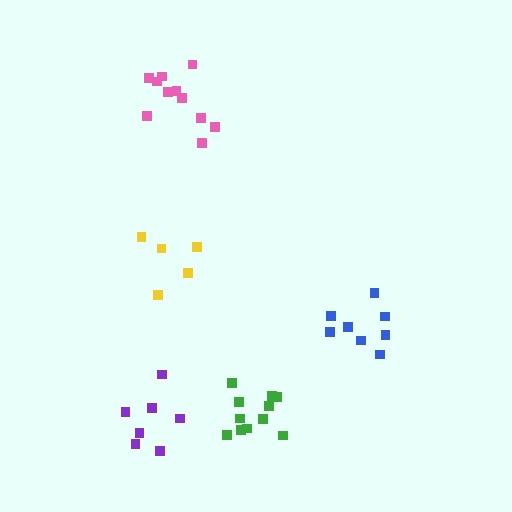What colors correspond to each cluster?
The clusters are colored: purple, blue, pink, green, yellow.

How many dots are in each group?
Group 1: 7 dots, Group 2: 8 dots, Group 3: 11 dots, Group 4: 11 dots, Group 5: 5 dots (42 total).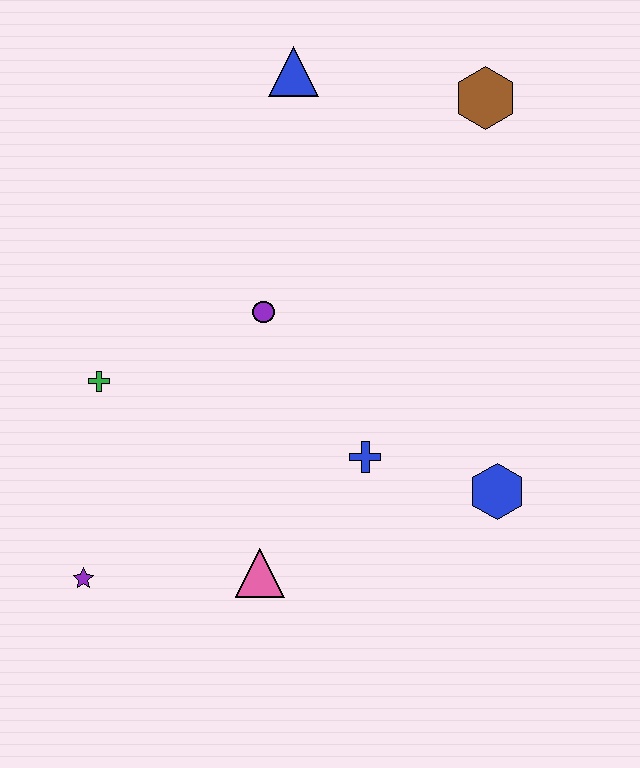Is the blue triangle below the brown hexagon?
No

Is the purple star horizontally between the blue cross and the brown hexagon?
No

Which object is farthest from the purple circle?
The purple star is farthest from the purple circle.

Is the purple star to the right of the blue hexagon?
No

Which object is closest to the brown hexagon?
The blue triangle is closest to the brown hexagon.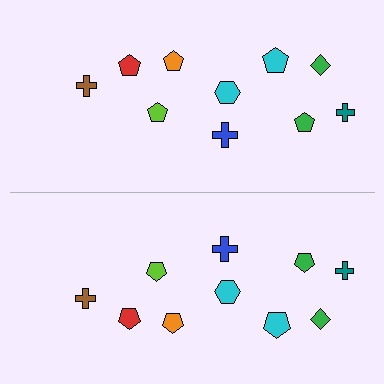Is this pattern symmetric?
Yes, this pattern has bilateral (reflection) symmetry.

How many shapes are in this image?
There are 20 shapes in this image.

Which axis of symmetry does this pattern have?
The pattern has a horizontal axis of symmetry running through the center of the image.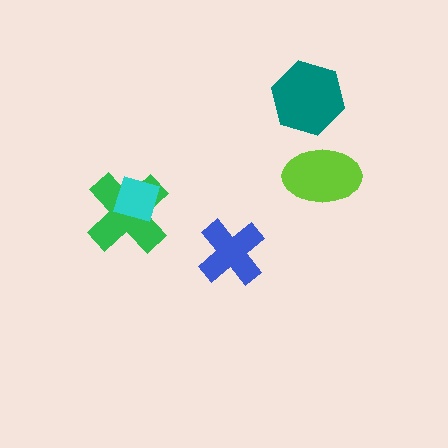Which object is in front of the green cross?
The cyan diamond is in front of the green cross.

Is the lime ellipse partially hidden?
No, no other shape covers it.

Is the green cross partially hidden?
Yes, it is partially covered by another shape.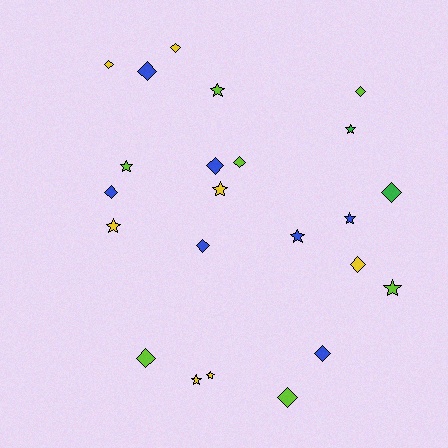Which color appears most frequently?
Lime, with 7 objects.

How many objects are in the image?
There are 23 objects.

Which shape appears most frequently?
Diamond, with 13 objects.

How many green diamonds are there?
There is 1 green diamond.